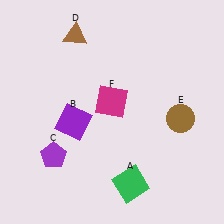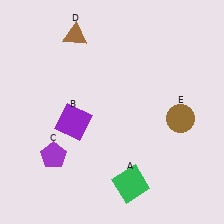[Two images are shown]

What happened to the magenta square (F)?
The magenta square (F) was removed in Image 2. It was in the top-left area of Image 1.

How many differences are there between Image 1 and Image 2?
There is 1 difference between the two images.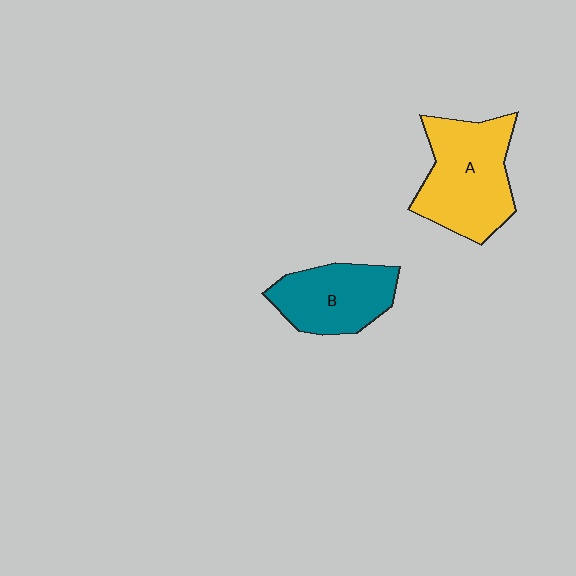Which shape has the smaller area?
Shape B (teal).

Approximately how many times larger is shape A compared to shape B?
Approximately 1.3 times.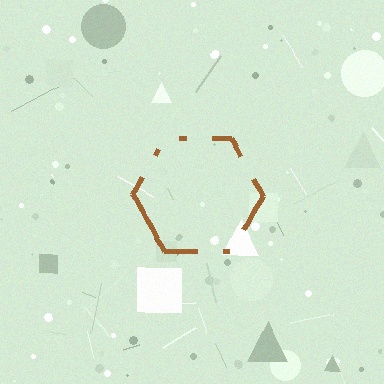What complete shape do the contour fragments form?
The contour fragments form a hexagon.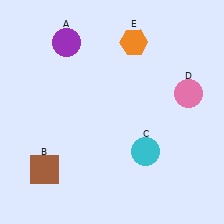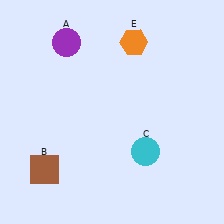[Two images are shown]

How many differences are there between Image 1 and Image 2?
There is 1 difference between the two images.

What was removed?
The pink circle (D) was removed in Image 2.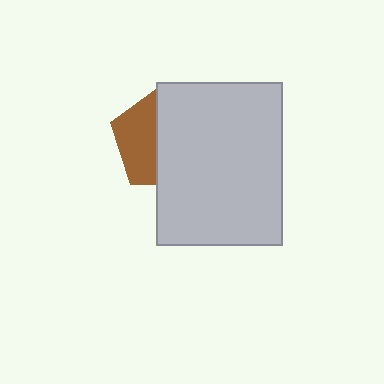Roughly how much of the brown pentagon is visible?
A small part of it is visible (roughly 41%).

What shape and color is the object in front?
The object in front is a light gray rectangle.